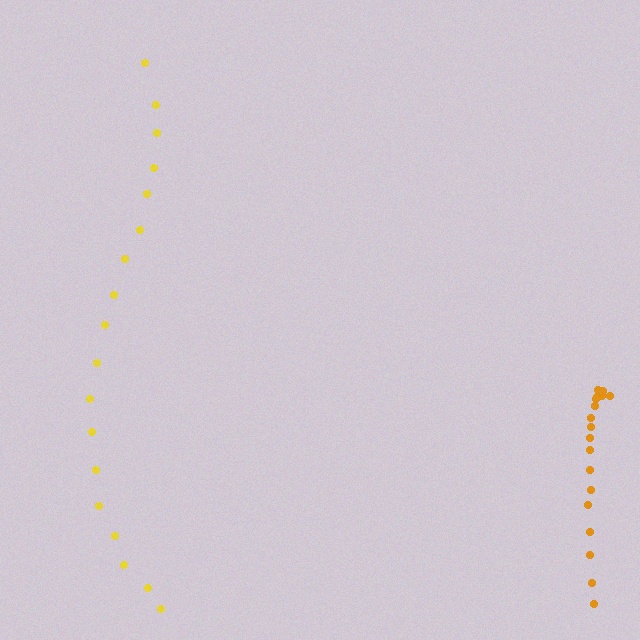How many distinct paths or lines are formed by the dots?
There are 2 distinct paths.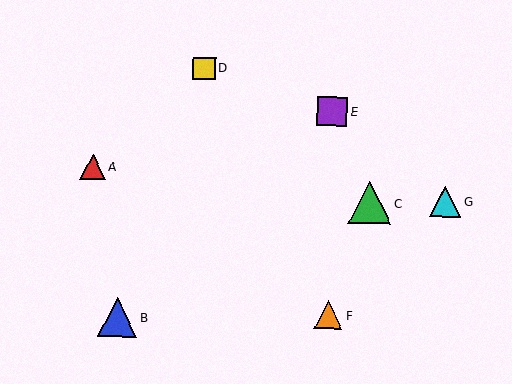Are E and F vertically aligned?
Yes, both are at x≈332.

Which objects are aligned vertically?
Objects E, F are aligned vertically.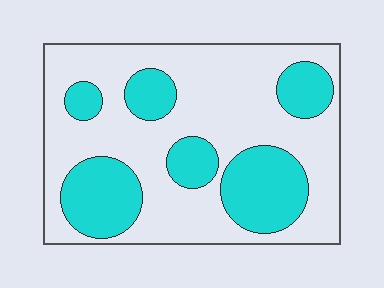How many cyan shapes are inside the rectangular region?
6.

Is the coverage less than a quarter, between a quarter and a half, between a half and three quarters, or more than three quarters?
Between a quarter and a half.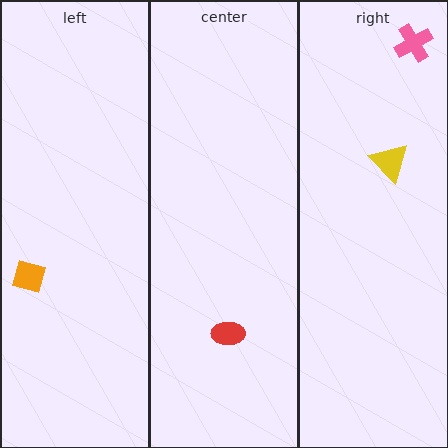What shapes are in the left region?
The orange diamond.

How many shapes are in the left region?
1.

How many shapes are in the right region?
2.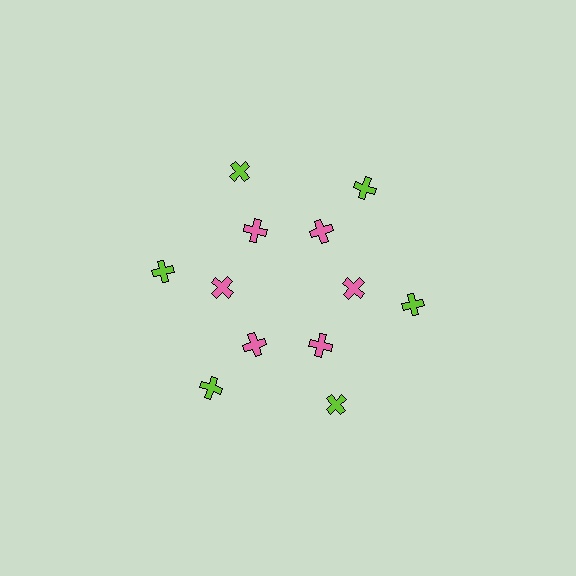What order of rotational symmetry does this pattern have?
This pattern has 6-fold rotational symmetry.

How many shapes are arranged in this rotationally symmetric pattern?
There are 12 shapes, arranged in 6 groups of 2.